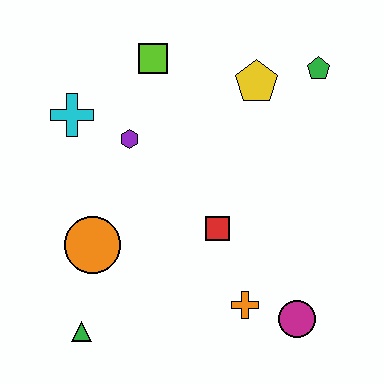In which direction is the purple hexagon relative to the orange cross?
The purple hexagon is above the orange cross.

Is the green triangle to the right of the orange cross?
No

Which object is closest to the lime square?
The purple hexagon is closest to the lime square.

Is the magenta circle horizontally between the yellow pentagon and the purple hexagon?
No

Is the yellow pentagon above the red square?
Yes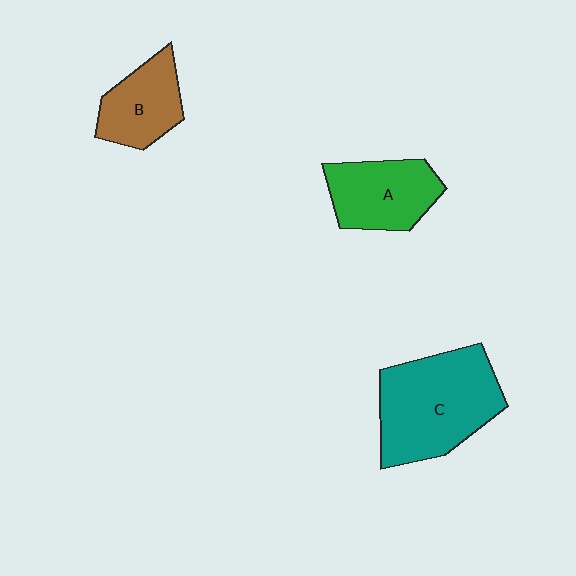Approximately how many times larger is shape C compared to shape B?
Approximately 1.9 times.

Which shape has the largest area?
Shape C (teal).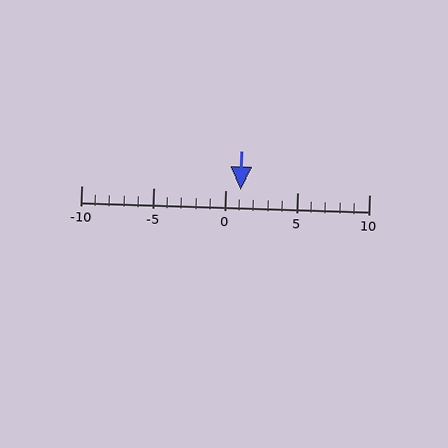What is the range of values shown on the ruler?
The ruler shows values from -10 to 10.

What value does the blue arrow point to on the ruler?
The blue arrow points to approximately 1.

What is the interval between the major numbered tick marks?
The major tick marks are spaced 5 units apart.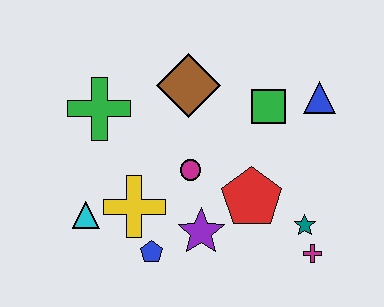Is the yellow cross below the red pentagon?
Yes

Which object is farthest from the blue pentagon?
The blue triangle is farthest from the blue pentagon.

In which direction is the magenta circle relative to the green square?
The magenta circle is to the left of the green square.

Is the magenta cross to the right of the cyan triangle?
Yes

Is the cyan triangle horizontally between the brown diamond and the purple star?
No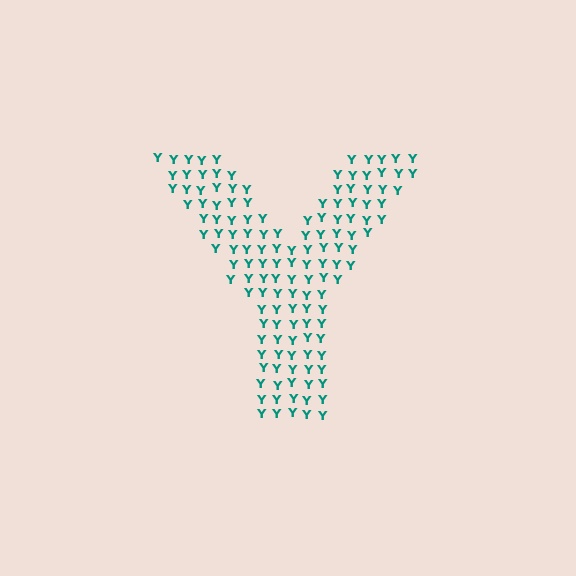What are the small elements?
The small elements are letter Y's.